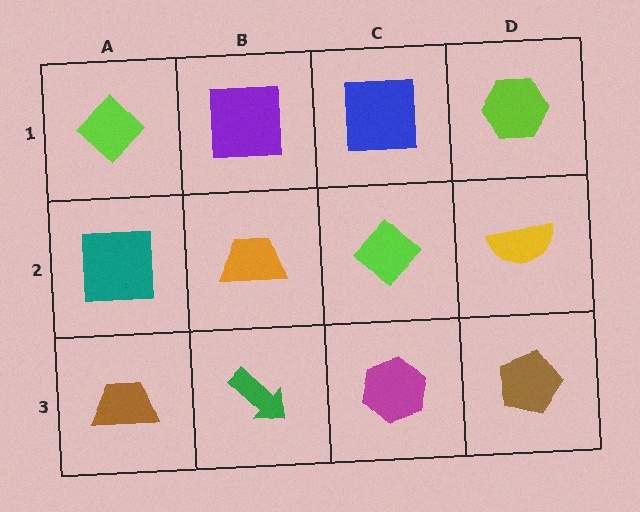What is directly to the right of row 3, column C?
A brown pentagon.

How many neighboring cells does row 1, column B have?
3.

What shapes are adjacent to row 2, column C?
A blue square (row 1, column C), a magenta hexagon (row 3, column C), an orange trapezoid (row 2, column B), a yellow semicircle (row 2, column D).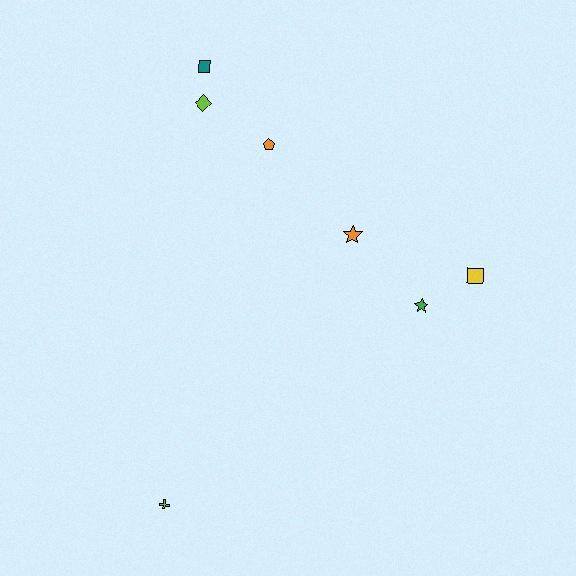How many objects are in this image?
There are 7 objects.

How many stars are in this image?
There are 2 stars.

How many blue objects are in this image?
There are no blue objects.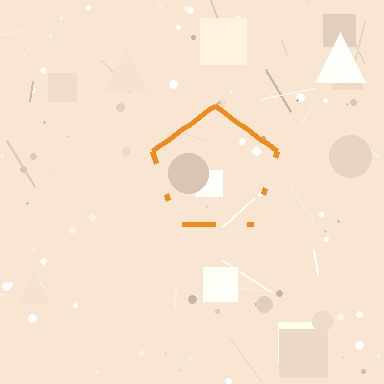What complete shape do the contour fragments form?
The contour fragments form a pentagon.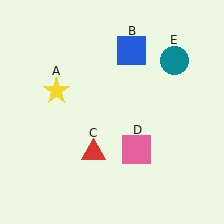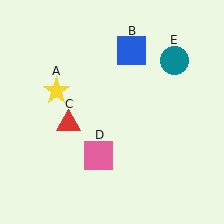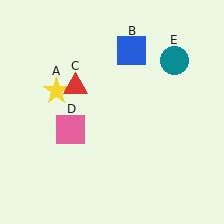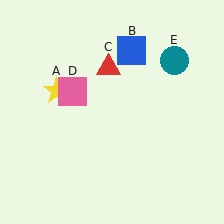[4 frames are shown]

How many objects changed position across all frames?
2 objects changed position: red triangle (object C), pink square (object D).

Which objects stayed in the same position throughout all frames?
Yellow star (object A) and blue square (object B) and teal circle (object E) remained stationary.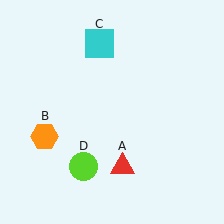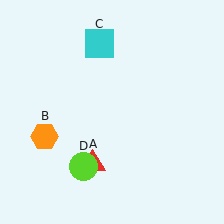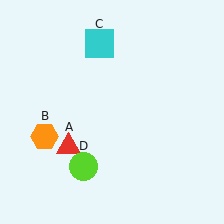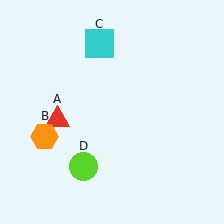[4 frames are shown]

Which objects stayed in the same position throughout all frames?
Orange hexagon (object B) and cyan square (object C) and lime circle (object D) remained stationary.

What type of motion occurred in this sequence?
The red triangle (object A) rotated clockwise around the center of the scene.